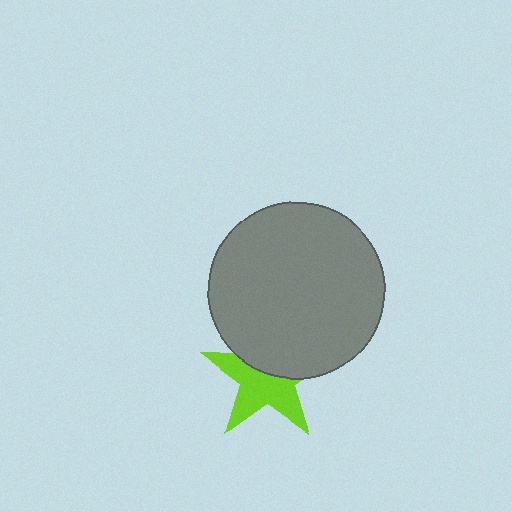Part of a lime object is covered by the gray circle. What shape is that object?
It is a star.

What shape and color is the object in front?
The object in front is a gray circle.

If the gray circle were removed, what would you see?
You would see the complete lime star.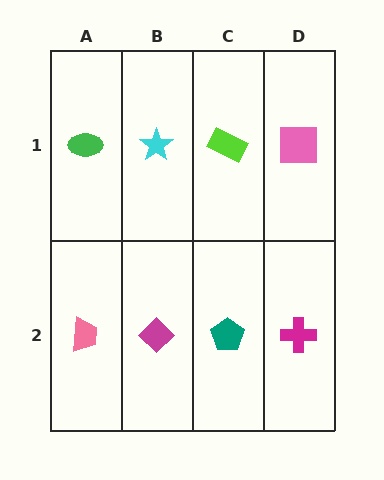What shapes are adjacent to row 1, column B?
A magenta diamond (row 2, column B), a green ellipse (row 1, column A), a lime rectangle (row 1, column C).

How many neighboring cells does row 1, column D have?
2.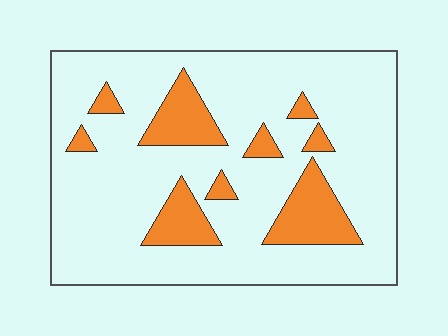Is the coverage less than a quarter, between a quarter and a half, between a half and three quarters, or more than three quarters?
Less than a quarter.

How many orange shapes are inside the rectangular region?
9.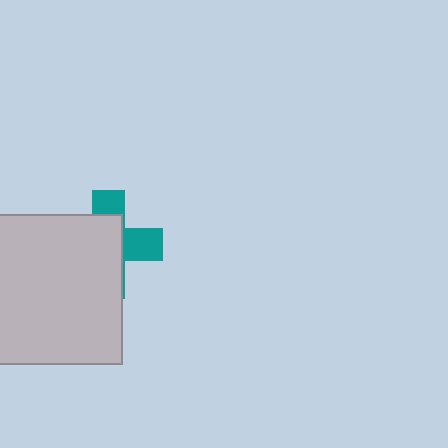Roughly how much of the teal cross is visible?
A small part of it is visible (roughly 36%).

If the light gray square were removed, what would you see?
You would see the complete teal cross.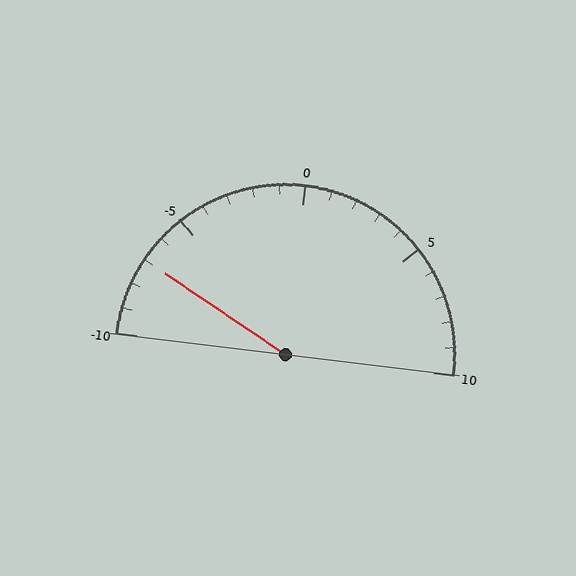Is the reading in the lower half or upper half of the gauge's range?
The reading is in the lower half of the range (-10 to 10).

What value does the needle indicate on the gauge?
The needle indicates approximately -7.